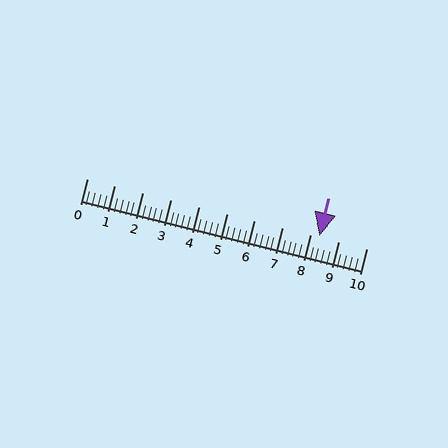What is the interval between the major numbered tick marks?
The major tick marks are spaced 1 units apart.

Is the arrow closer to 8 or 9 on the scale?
The arrow is closer to 8.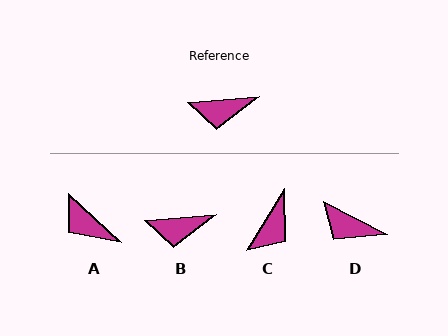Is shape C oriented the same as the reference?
No, it is off by about 54 degrees.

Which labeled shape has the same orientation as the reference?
B.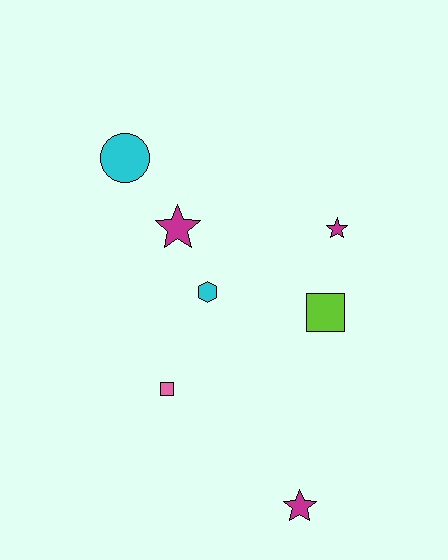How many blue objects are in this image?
There are no blue objects.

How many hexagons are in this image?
There is 1 hexagon.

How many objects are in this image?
There are 7 objects.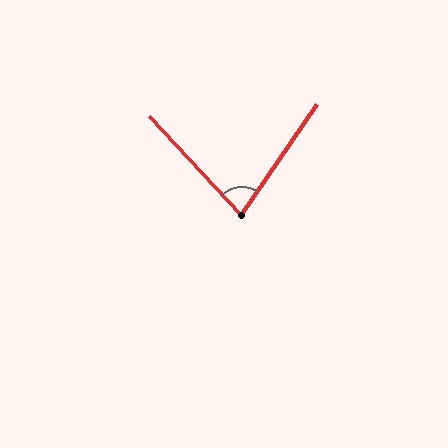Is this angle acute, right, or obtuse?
It is acute.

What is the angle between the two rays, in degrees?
Approximately 78 degrees.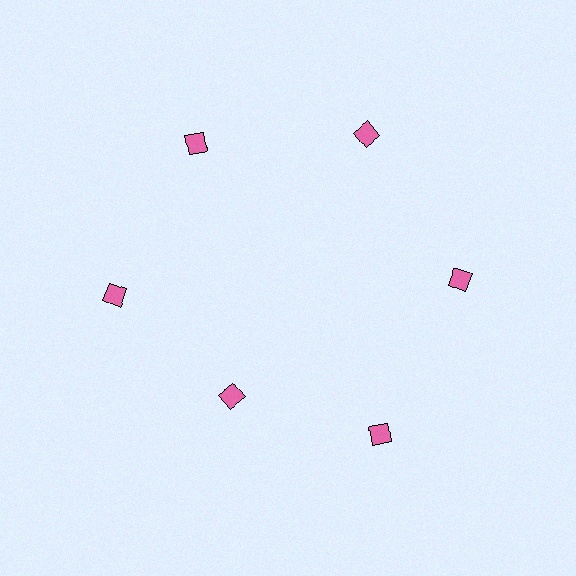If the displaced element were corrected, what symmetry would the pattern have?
It would have 6-fold rotational symmetry — the pattern would map onto itself every 60 degrees.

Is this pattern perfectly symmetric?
No. The 6 pink diamonds are arranged in a ring, but one element near the 7 o'clock position is pulled inward toward the center, breaking the 6-fold rotational symmetry.